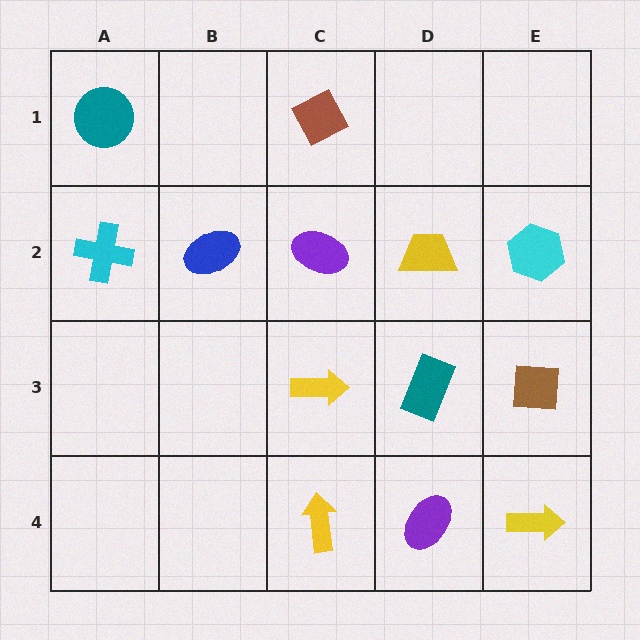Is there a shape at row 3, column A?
No, that cell is empty.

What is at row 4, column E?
A yellow arrow.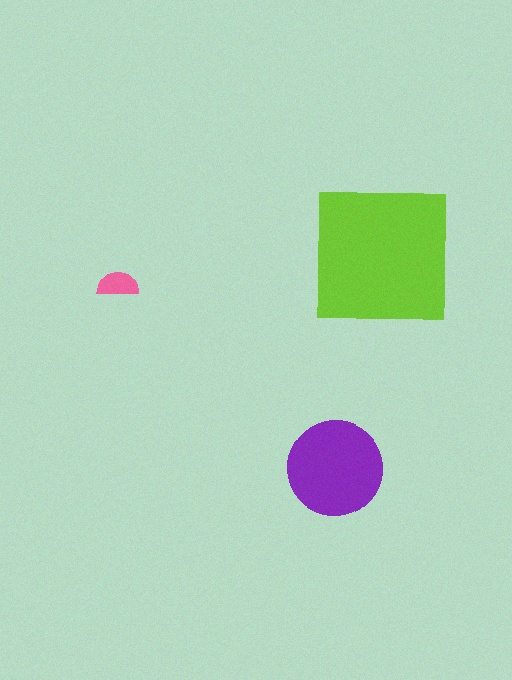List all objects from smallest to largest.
The pink semicircle, the purple circle, the lime square.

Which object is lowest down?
The purple circle is bottommost.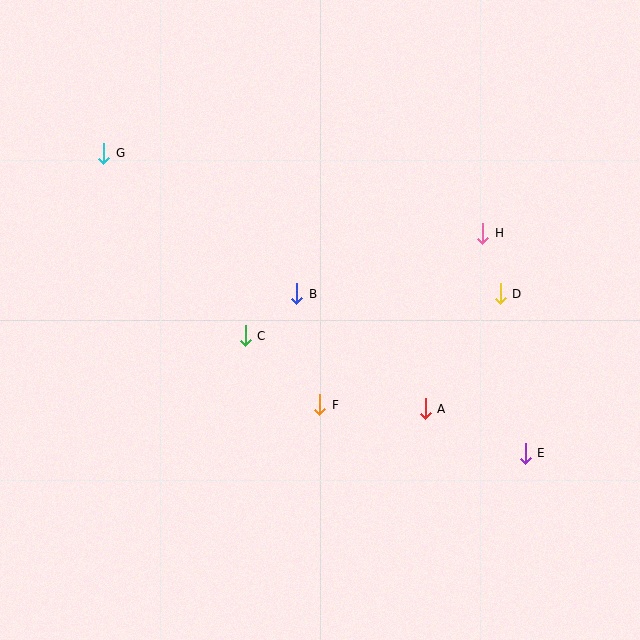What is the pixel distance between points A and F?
The distance between A and F is 106 pixels.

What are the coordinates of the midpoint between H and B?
The midpoint between H and B is at (390, 263).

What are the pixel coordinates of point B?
Point B is at (297, 294).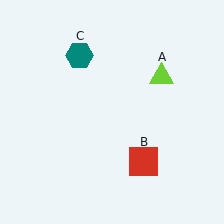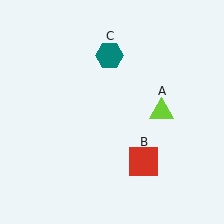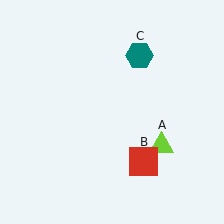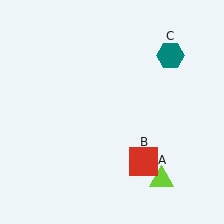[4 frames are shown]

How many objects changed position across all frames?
2 objects changed position: lime triangle (object A), teal hexagon (object C).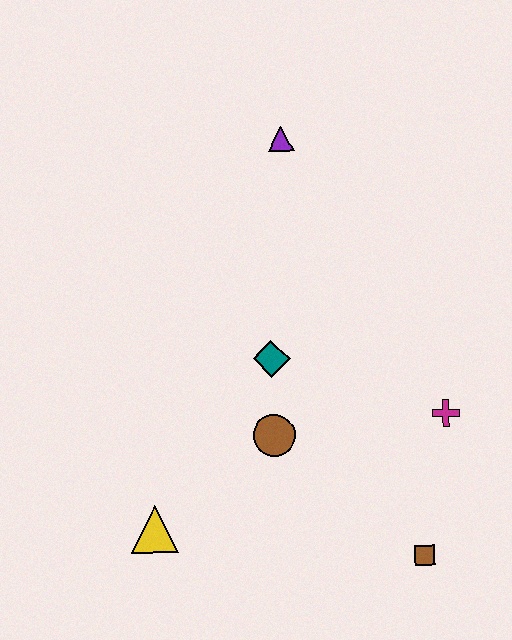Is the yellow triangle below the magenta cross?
Yes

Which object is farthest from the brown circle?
The purple triangle is farthest from the brown circle.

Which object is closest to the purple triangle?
The teal diamond is closest to the purple triangle.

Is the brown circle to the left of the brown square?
Yes